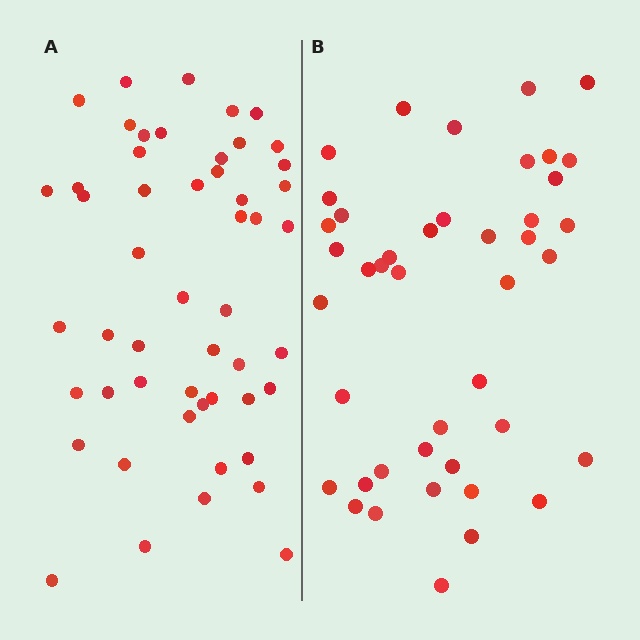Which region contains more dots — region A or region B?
Region A (the left region) has more dots.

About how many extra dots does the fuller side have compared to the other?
Region A has roughly 8 or so more dots than region B.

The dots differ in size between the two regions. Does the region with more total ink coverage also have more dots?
No. Region B has more total ink coverage because its dots are larger, but region A actually contains more individual dots. Total area can be misleading — the number of items is what matters here.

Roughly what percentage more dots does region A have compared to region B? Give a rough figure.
About 20% more.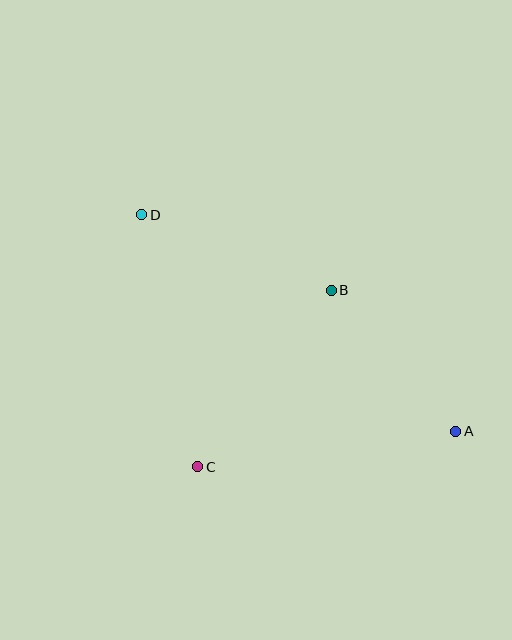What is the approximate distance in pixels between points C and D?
The distance between C and D is approximately 258 pixels.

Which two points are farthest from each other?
Points A and D are farthest from each other.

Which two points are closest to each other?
Points A and B are closest to each other.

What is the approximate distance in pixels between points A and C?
The distance between A and C is approximately 260 pixels.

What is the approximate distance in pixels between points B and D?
The distance between B and D is approximately 204 pixels.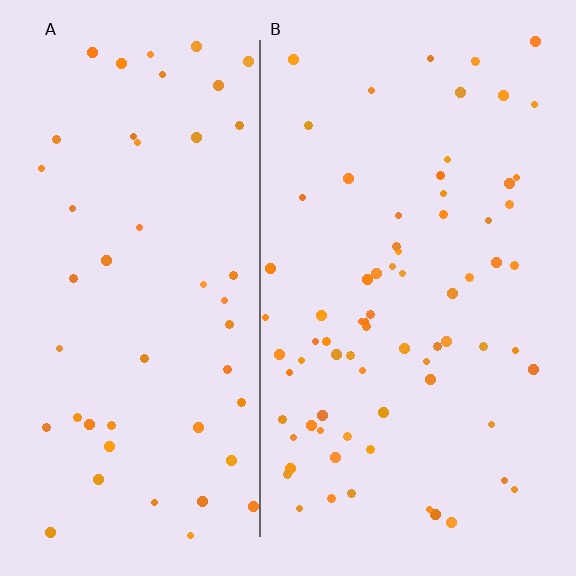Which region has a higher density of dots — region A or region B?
B (the right).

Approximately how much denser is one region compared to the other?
Approximately 1.5× — region B over region A.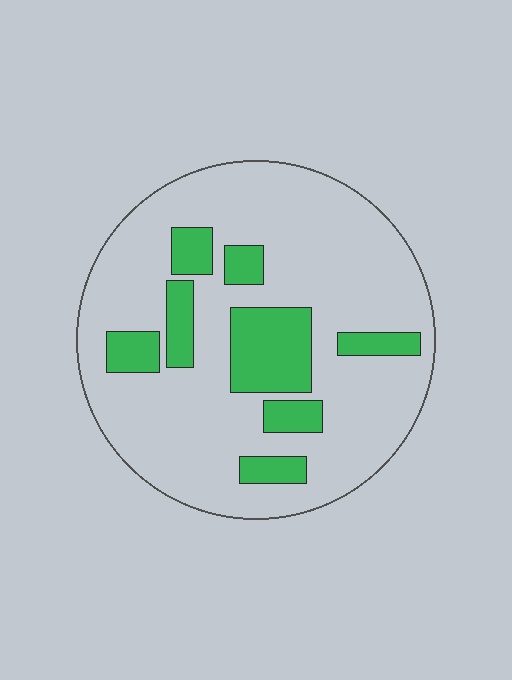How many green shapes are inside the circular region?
8.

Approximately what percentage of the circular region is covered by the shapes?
Approximately 20%.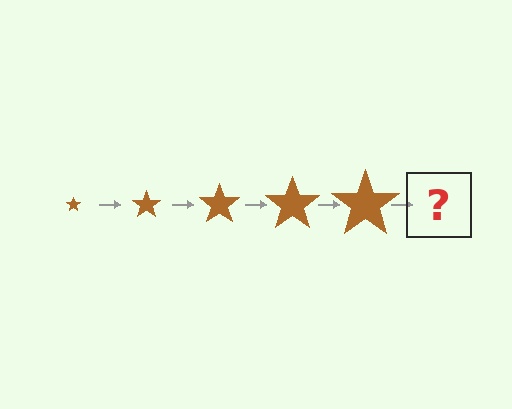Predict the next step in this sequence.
The next step is a brown star, larger than the previous one.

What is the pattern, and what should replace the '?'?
The pattern is that the star gets progressively larger each step. The '?' should be a brown star, larger than the previous one.